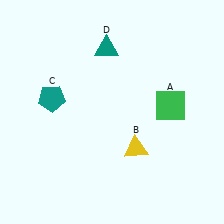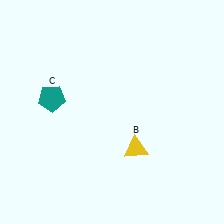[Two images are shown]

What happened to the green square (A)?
The green square (A) was removed in Image 2. It was in the top-right area of Image 1.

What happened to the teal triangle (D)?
The teal triangle (D) was removed in Image 2. It was in the top-left area of Image 1.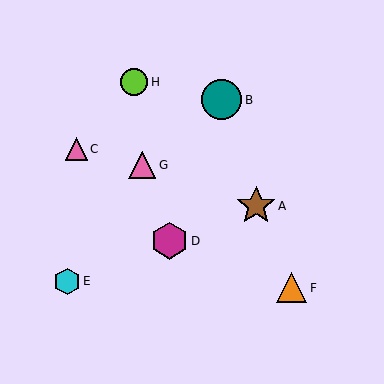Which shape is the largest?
The teal circle (labeled B) is the largest.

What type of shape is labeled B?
Shape B is a teal circle.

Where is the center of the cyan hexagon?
The center of the cyan hexagon is at (67, 281).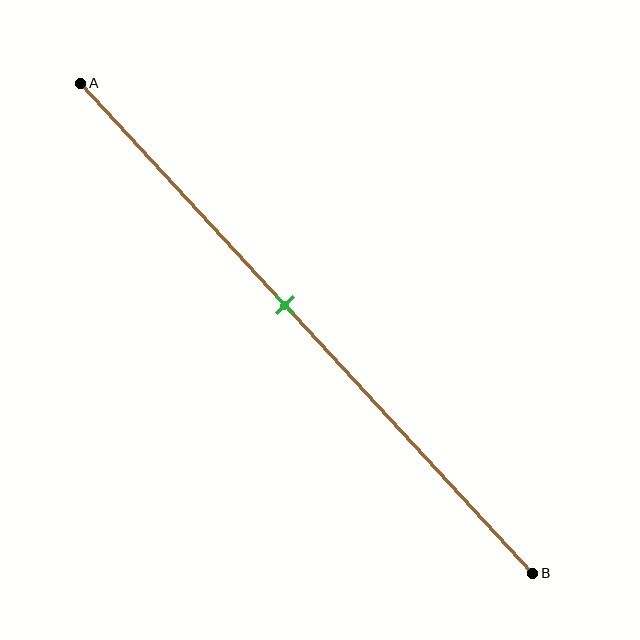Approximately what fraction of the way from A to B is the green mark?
The green mark is approximately 45% of the way from A to B.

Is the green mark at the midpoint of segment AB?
No, the mark is at about 45% from A, not at the 50% midpoint.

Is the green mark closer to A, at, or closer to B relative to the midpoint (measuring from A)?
The green mark is closer to point A than the midpoint of segment AB.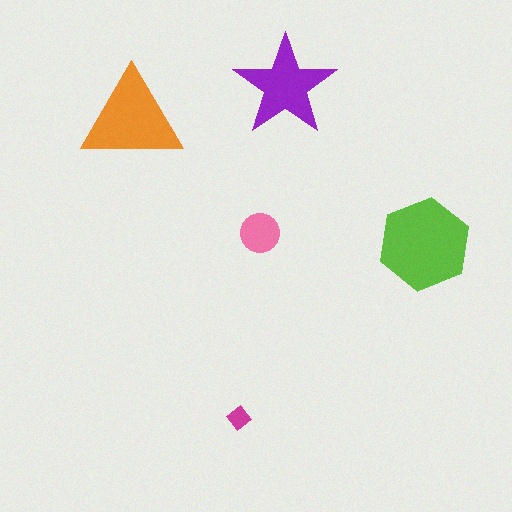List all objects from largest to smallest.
The lime hexagon, the orange triangle, the purple star, the pink circle, the magenta diamond.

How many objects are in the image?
There are 5 objects in the image.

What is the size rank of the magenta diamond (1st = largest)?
5th.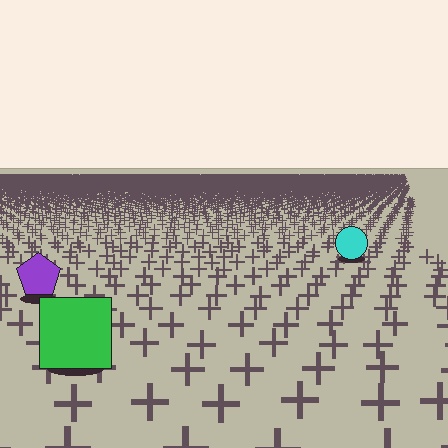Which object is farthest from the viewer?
The cyan circle is farthest from the viewer. It appears smaller and the ground texture around it is denser.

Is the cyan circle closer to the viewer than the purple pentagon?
No. The purple pentagon is closer — you can tell from the texture gradient: the ground texture is coarser near it.